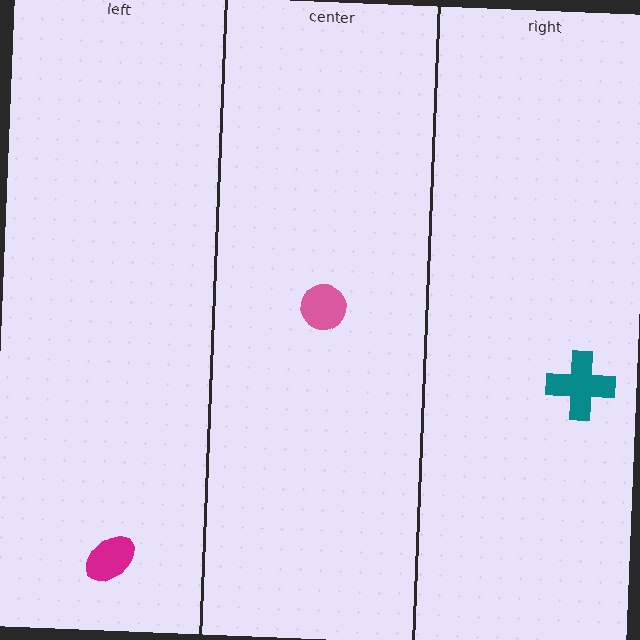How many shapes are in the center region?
1.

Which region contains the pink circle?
The center region.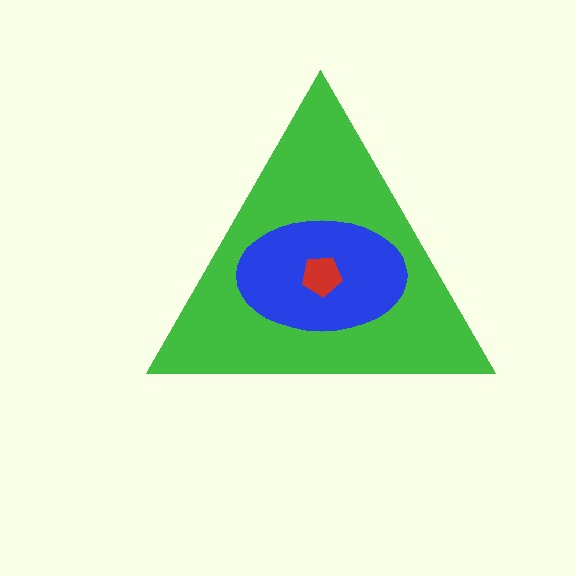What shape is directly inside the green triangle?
The blue ellipse.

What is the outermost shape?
The green triangle.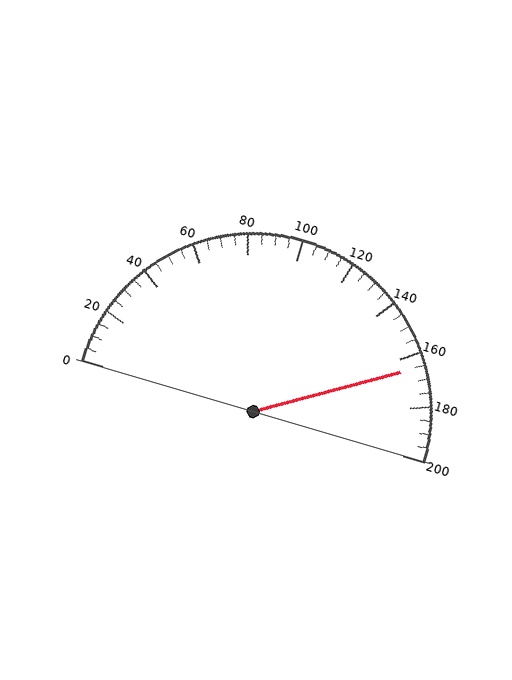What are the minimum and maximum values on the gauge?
The gauge ranges from 0 to 200.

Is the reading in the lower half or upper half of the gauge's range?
The reading is in the upper half of the range (0 to 200).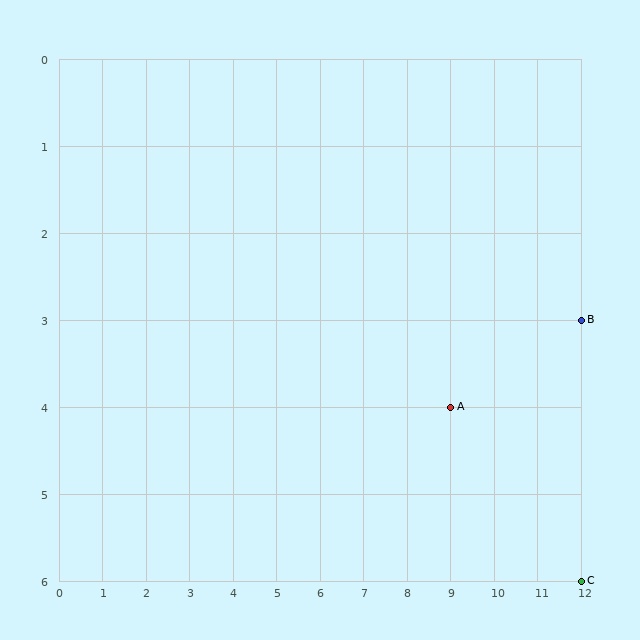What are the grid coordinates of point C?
Point C is at grid coordinates (12, 6).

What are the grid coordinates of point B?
Point B is at grid coordinates (12, 3).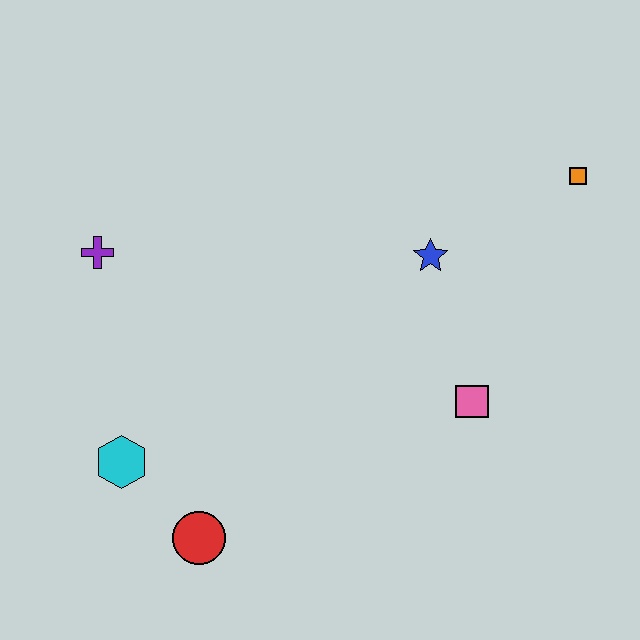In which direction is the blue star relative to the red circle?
The blue star is above the red circle.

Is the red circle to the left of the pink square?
Yes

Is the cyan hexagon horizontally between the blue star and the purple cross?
Yes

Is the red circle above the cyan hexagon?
No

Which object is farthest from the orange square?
The cyan hexagon is farthest from the orange square.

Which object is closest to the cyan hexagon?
The red circle is closest to the cyan hexagon.